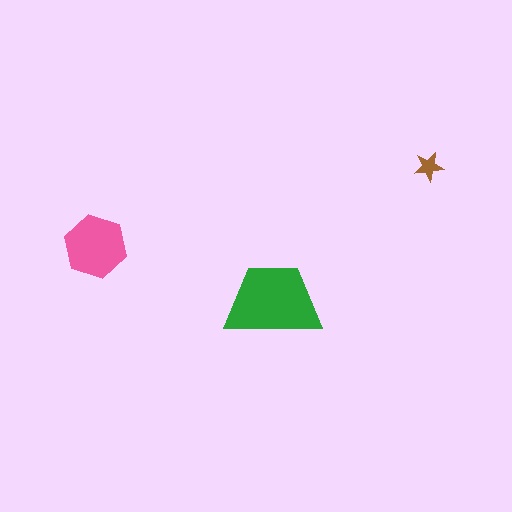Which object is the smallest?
The brown star.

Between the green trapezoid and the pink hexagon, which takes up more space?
The green trapezoid.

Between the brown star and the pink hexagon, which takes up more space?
The pink hexagon.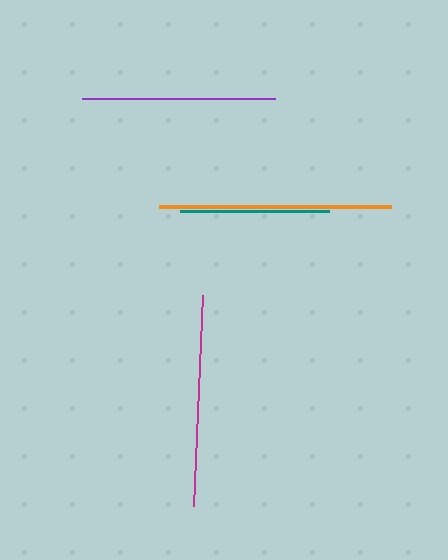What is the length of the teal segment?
The teal segment is approximately 149 pixels long.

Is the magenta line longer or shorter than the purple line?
The magenta line is longer than the purple line.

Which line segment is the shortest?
The teal line is the shortest at approximately 149 pixels.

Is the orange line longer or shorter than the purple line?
The orange line is longer than the purple line.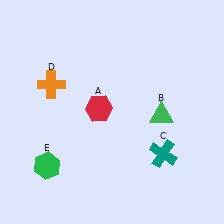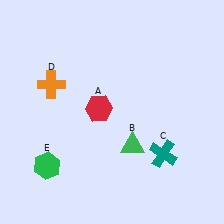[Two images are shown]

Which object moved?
The green triangle (B) moved down.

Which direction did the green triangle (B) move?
The green triangle (B) moved down.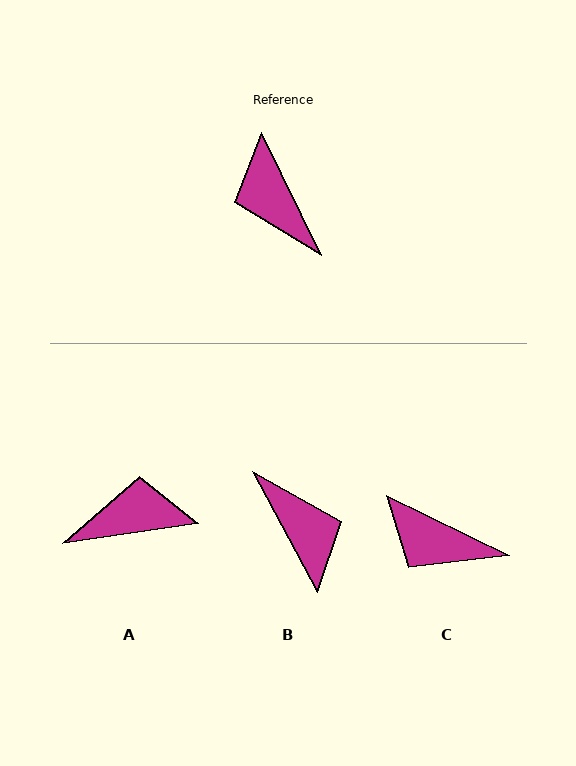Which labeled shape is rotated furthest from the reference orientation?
B, about 178 degrees away.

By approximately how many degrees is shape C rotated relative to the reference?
Approximately 38 degrees counter-clockwise.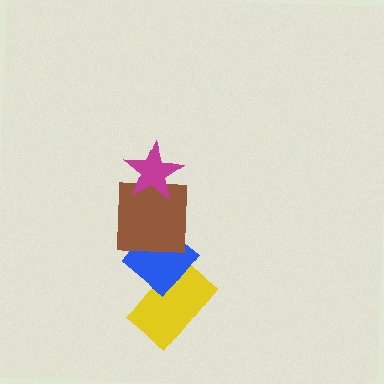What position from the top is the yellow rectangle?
The yellow rectangle is 4th from the top.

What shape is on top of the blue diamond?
The brown square is on top of the blue diamond.